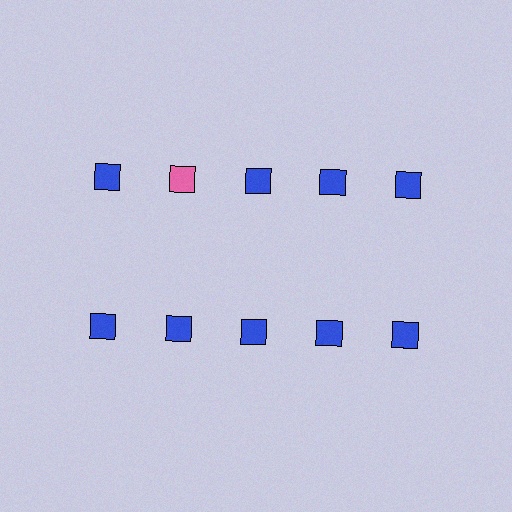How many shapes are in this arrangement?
There are 10 shapes arranged in a grid pattern.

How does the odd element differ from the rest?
It has a different color: pink instead of blue.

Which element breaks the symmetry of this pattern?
The pink square in the top row, second from left column breaks the symmetry. All other shapes are blue squares.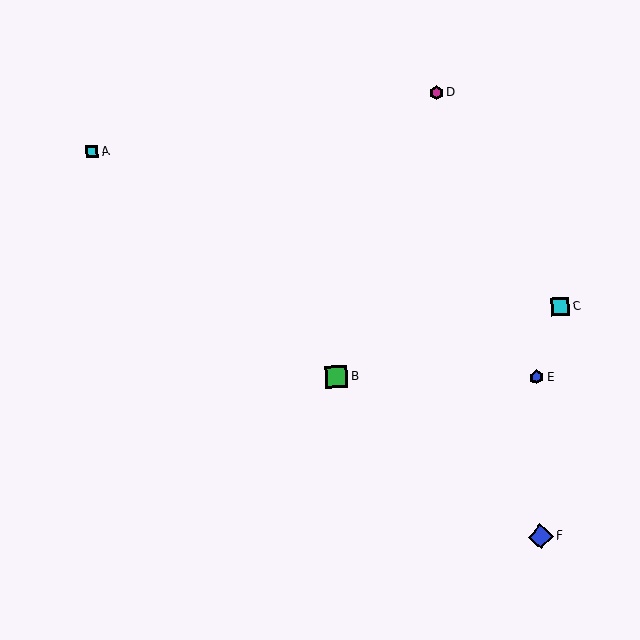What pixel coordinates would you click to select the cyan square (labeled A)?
Click at (92, 152) to select the cyan square A.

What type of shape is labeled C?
Shape C is a cyan square.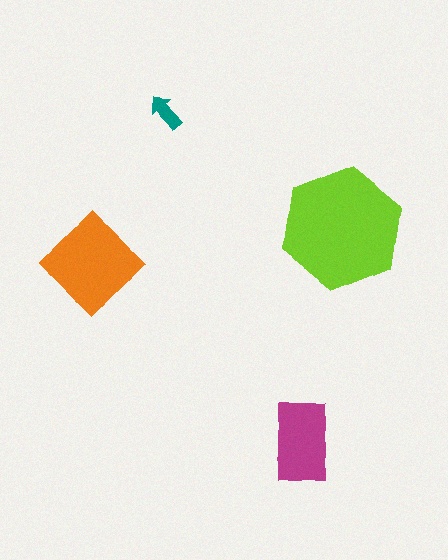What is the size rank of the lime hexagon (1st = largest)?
1st.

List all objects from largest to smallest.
The lime hexagon, the orange diamond, the magenta rectangle, the teal arrow.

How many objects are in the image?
There are 4 objects in the image.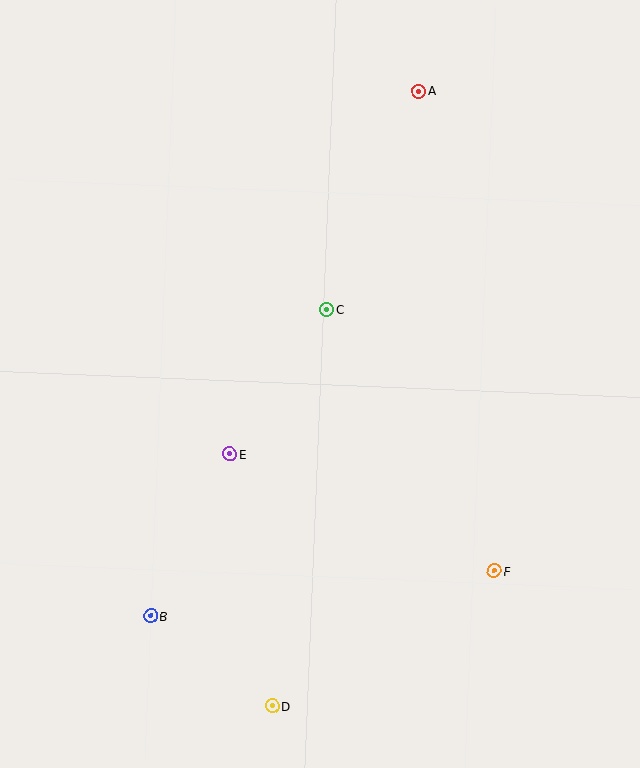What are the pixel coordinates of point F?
Point F is at (494, 571).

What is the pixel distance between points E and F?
The distance between E and F is 289 pixels.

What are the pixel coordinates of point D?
Point D is at (272, 706).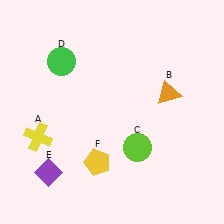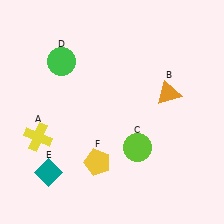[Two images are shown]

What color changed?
The diamond (E) changed from purple in Image 1 to teal in Image 2.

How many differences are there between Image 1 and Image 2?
There is 1 difference between the two images.